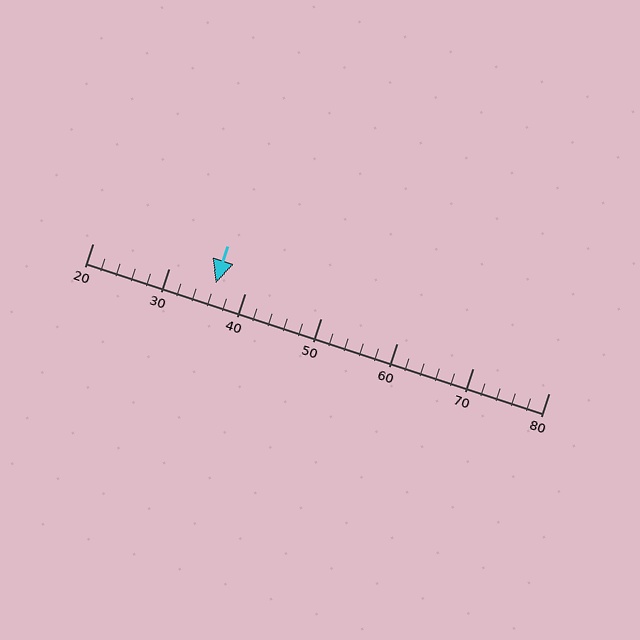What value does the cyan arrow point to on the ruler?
The cyan arrow points to approximately 36.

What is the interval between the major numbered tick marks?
The major tick marks are spaced 10 units apart.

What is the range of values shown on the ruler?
The ruler shows values from 20 to 80.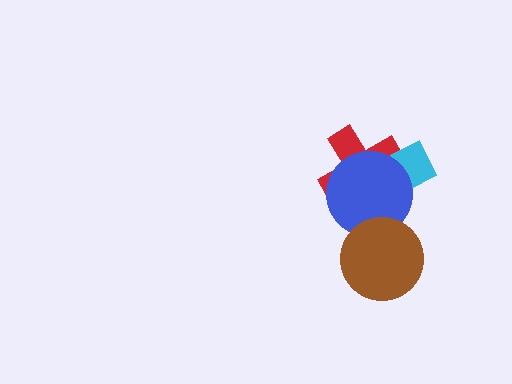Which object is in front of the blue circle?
The brown circle is in front of the blue circle.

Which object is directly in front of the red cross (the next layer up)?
The cyan rectangle is directly in front of the red cross.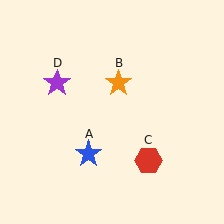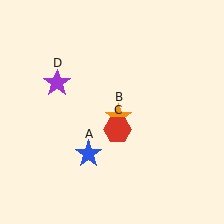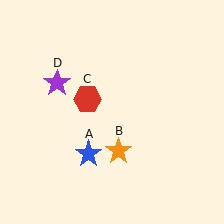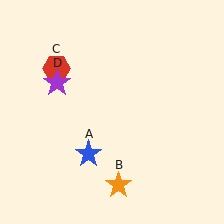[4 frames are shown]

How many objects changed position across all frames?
2 objects changed position: orange star (object B), red hexagon (object C).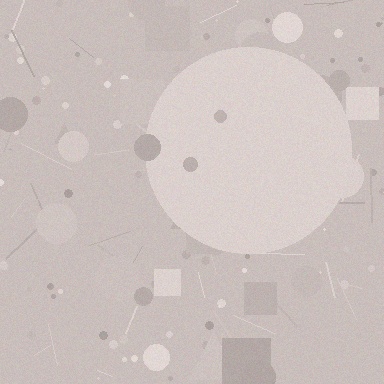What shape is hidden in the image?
A circle is hidden in the image.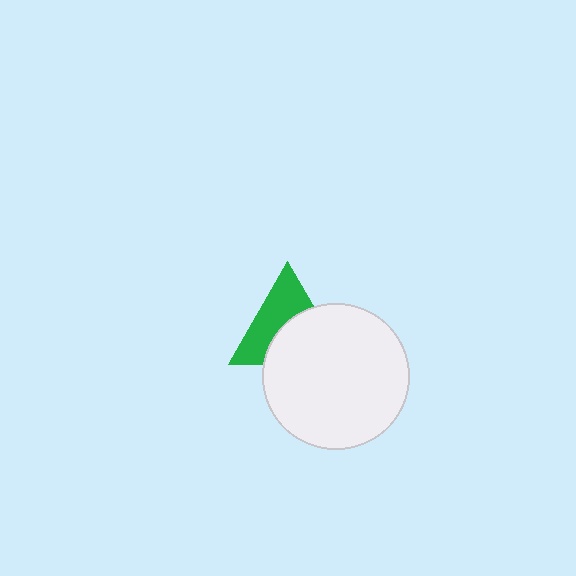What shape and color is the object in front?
The object in front is a white circle.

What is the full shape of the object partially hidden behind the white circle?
The partially hidden object is a green triangle.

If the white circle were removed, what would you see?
You would see the complete green triangle.